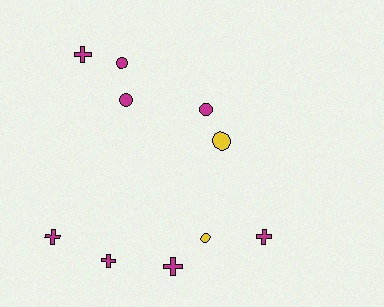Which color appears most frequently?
Magenta, with 8 objects.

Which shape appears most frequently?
Circle, with 5 objects.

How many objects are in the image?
There are 10 objects.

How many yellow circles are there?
There are 2 yellow circles.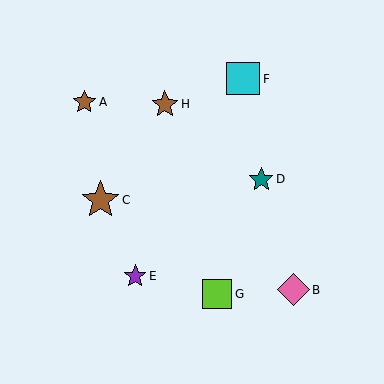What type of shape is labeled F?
Shape F is a cyan square.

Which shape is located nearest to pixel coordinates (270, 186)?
The teal star (labeled D) at (261, 179) is nearest to that location.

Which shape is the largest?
The brown star (labeled C) is the largest.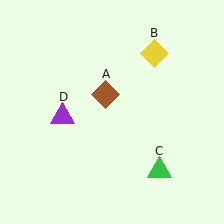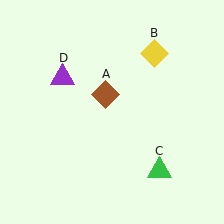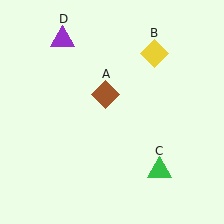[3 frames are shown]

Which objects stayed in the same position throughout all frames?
Brown diamond (object A) and yellow diamond (object B) and green triangle (object C) remained stationary.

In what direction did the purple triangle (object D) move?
The purple triangle (object D) moved up.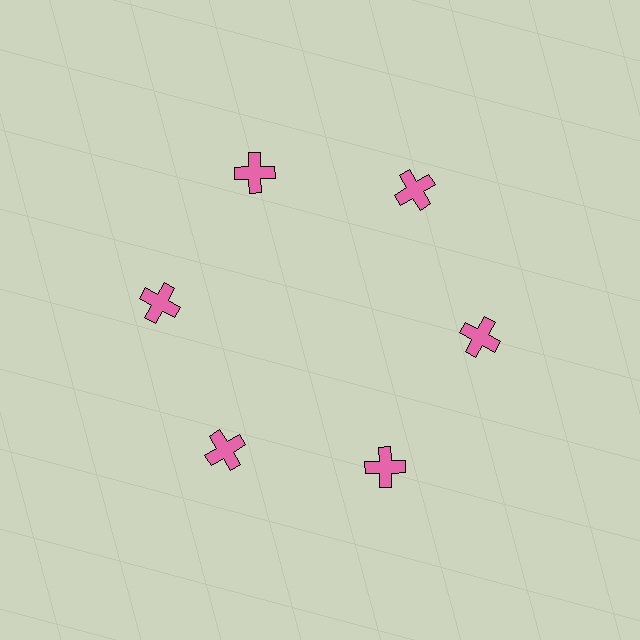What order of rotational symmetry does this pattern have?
This pattern has 6-fold rotational symmetry.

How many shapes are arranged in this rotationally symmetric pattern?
There are 6 shapes, arranged in 6 groups of 1.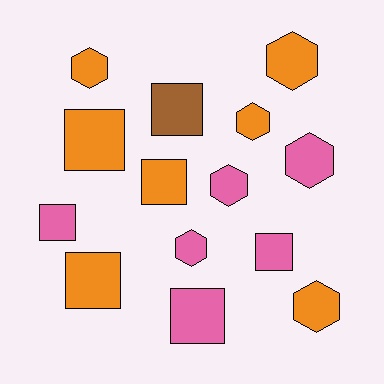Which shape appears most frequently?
Hexagon, with 7 objects.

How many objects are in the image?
There are 14 objects.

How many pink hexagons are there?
There are 3 pink hexagons.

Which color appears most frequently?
Orange, with 7 objects.